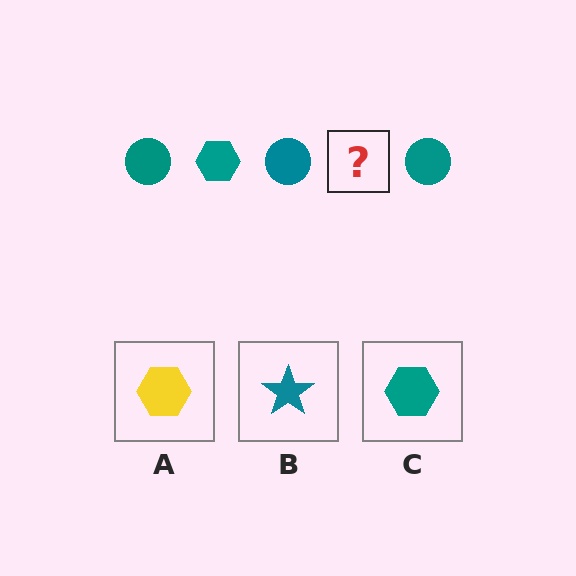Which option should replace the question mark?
Option C.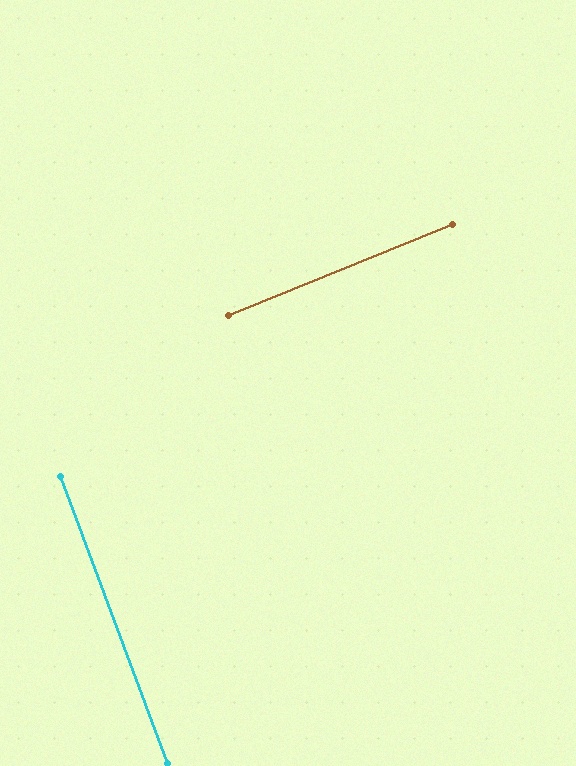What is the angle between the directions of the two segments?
Approximately 88 degrees.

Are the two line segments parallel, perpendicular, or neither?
Perpendicular — they meet at approximately 88°.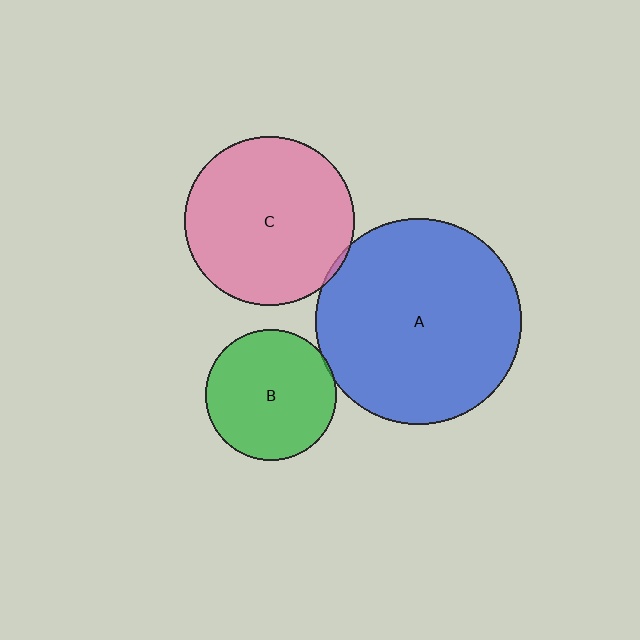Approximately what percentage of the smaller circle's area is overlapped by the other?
Approximately 5%.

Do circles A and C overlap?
Yes.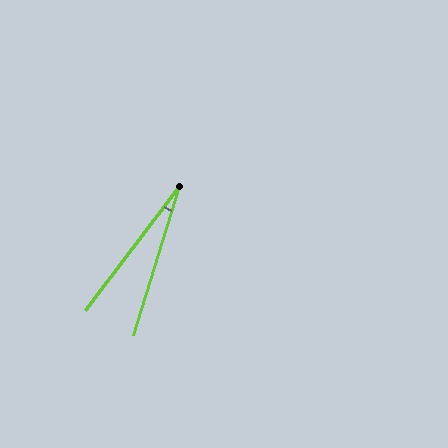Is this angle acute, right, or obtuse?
It is acute.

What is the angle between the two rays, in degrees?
Approximately 20 degrees.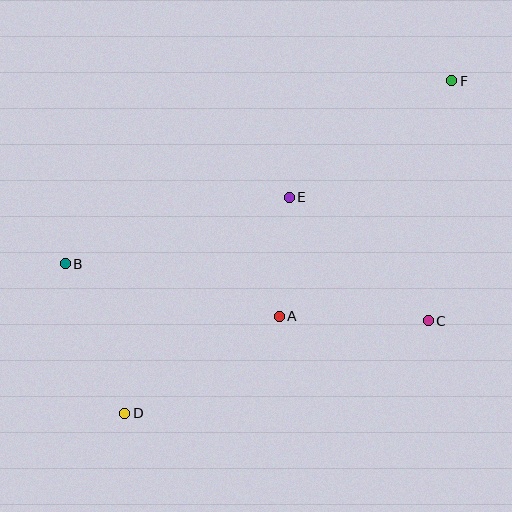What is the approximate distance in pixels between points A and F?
The distance between A and F is approximately 292 pixels.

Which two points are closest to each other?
Points A and E are closest to each other.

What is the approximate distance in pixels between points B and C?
The distance between B and C is approximately 367 pixels.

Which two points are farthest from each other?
Points D and F are farthest from each other.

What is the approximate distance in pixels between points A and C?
The distance between A and C is approximately 149 pixels.